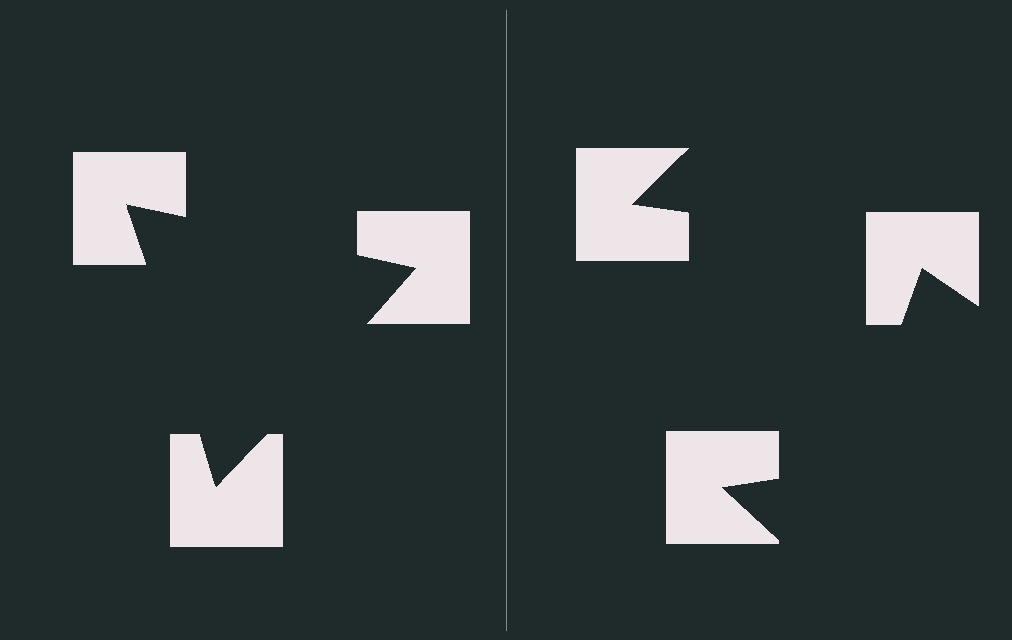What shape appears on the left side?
An illusory triangle.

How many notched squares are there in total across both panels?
6 — 3 on each side.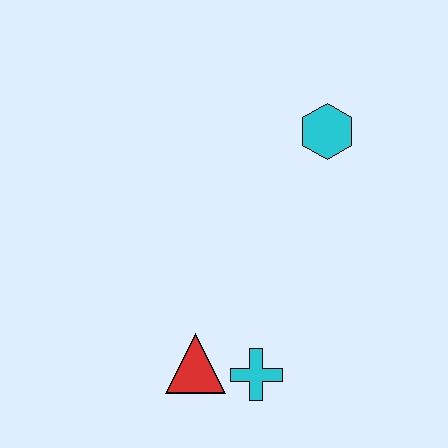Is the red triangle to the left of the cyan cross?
Yes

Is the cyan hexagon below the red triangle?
No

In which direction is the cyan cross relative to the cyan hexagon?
The cyan cross is below the cyan hexagon.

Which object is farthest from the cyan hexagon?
The red triangle is farthest from the cyan hexagon.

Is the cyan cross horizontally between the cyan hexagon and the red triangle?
Yes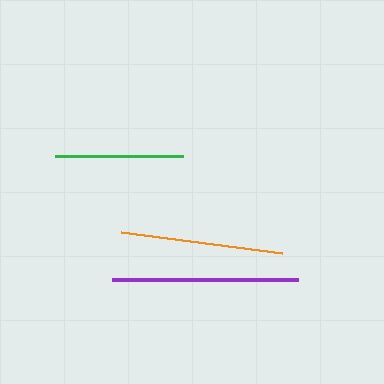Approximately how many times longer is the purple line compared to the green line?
The purple line is approximately 1.4 times the length of the green line.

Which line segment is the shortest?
The green line is the shortest at approximately 129 pixels.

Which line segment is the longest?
The purple line is the longest at approximately 186 pixels.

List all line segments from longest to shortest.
From longest to shortest: purple, orange, green.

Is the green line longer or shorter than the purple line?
The purple line is longer than the green line.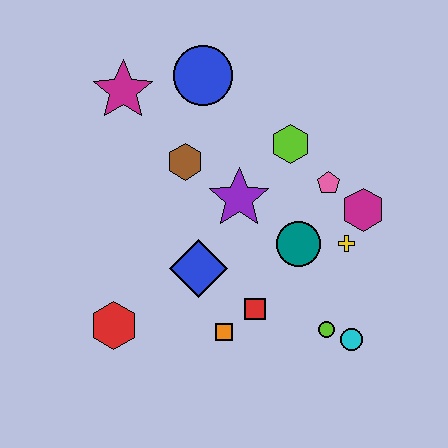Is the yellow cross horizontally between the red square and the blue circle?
No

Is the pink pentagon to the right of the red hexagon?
Yes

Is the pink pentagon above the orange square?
Yes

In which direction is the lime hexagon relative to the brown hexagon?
The lime hexagon is to the right of the brown hexagon.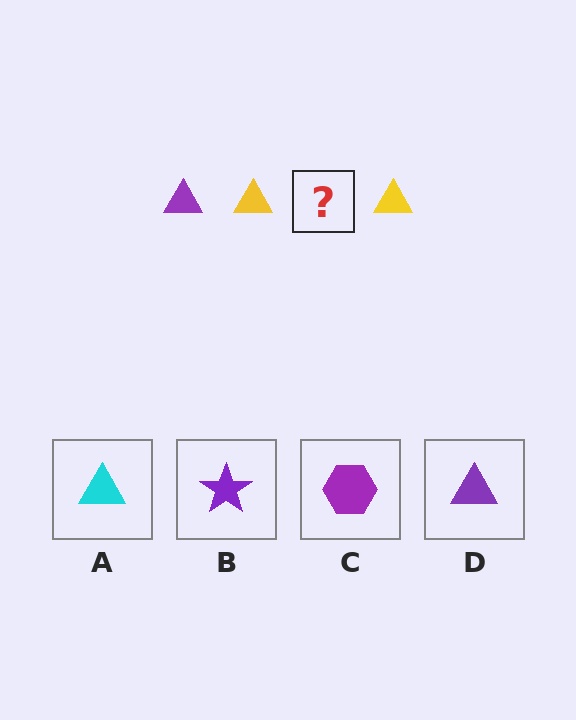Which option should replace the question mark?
Option D.